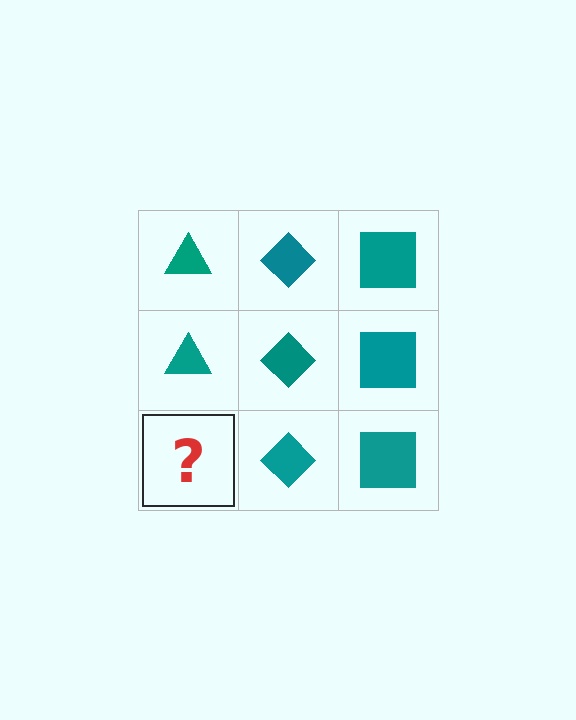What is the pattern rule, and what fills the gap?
The rule is that each column has a consistent shape. The gap should be filled with a teal triangle.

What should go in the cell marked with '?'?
The missing cell should contain a teal triangle.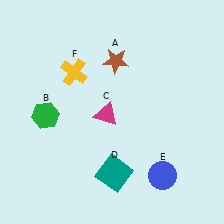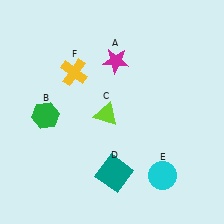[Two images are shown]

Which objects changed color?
A changed from brown to magenta. C changed from magenta to lime. E changed from blue to cyan.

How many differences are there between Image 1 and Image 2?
There are 3 differences between the two images.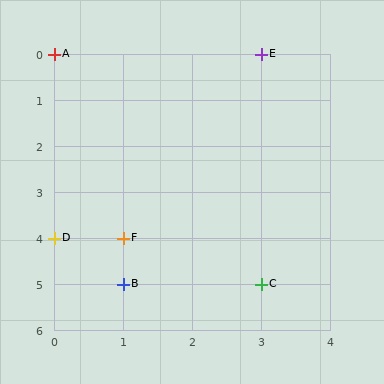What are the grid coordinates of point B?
Point B is at grid coordinates (1, 5).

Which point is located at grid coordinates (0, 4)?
Point D is at (0, 4).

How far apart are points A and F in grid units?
Points A and F are 1 column and 4 rows apart (about 4.1 grid units diagonally).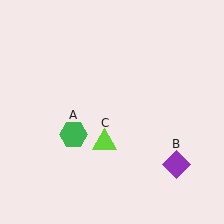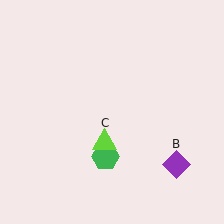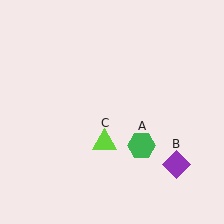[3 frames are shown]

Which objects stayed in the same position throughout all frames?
Purple diamond (object B) and lime triangle (object C) remained stationary.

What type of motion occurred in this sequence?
The green hexagon (object A) rotated counterclockwise around the center of the scene.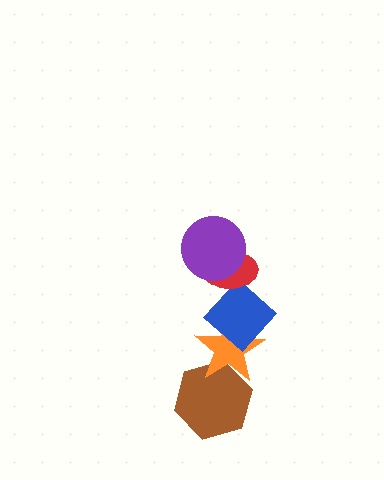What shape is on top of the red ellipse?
The purple circle is on top of the red ellipse.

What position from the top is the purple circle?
The purple circle is 1st from the top.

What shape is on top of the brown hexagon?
The orange star is on top of the brown hexagon.